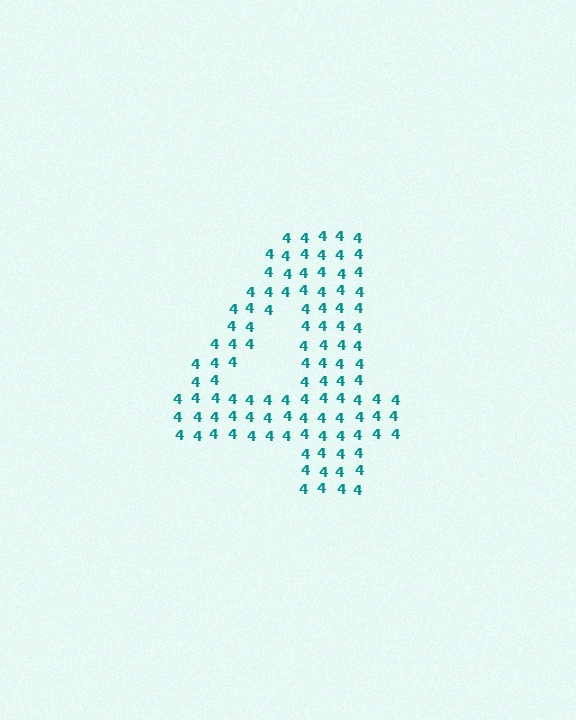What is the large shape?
The large shape is the digit 4.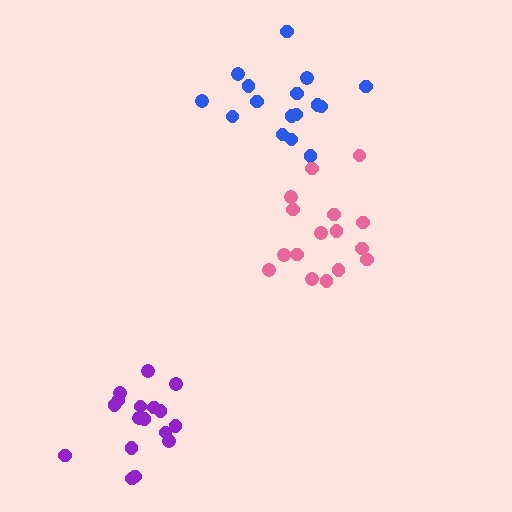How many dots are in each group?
Group 1: 16 dots, Group 2: 17 dots, Group 3: 16 dots (49 total).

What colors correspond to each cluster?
The clusters are colored: blue, purple, pink.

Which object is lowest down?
The purple cluster is bottommost.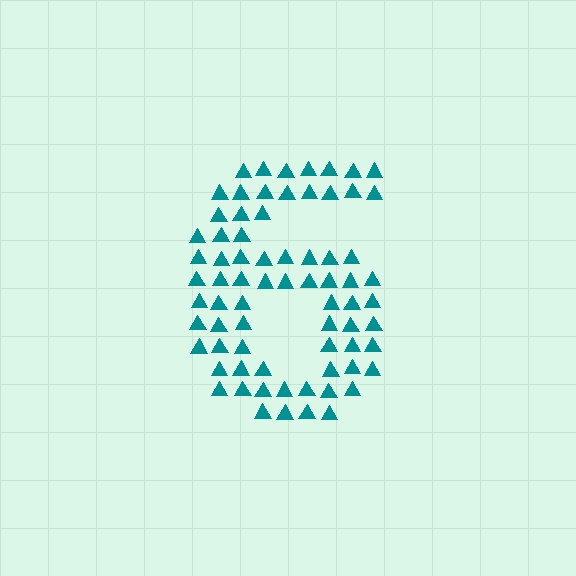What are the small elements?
The small elements are triangles.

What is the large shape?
The large shape is the digit 6.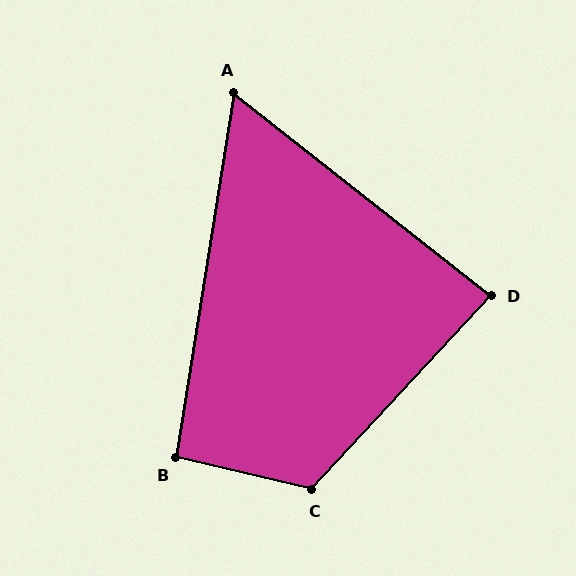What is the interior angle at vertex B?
Approximately 94 degrees (approximately right).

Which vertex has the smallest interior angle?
A, at approximately 61 degrees.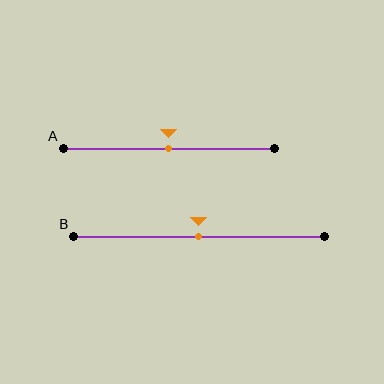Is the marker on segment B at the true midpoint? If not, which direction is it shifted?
Yes, the marker on segment B is at the true midpoint.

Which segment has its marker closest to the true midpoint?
Segment A has its marker closest to the true midpoint.